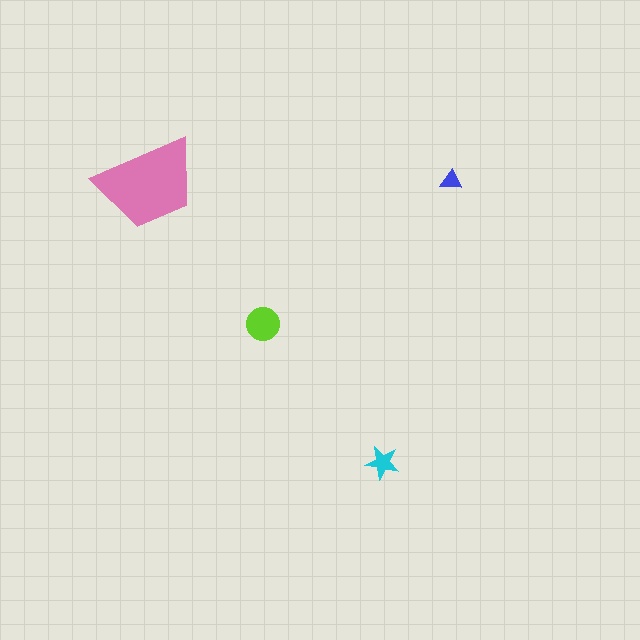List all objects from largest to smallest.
The pink trapezoid, the lime circle, the cyan star, the blue triangle.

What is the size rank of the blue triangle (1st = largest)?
4th.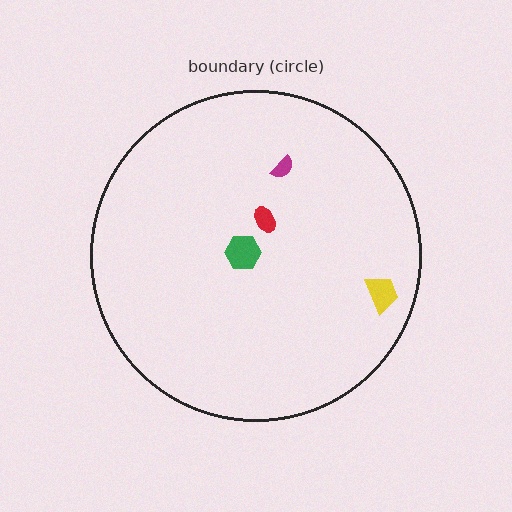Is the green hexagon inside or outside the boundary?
Inside.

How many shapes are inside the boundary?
4 inside, 0 outside.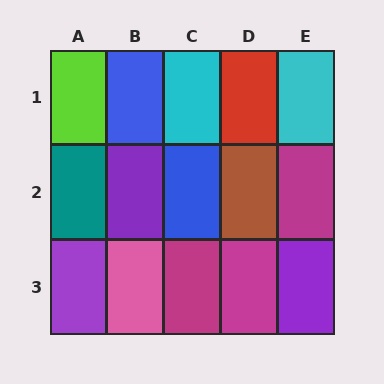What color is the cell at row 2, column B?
Purple.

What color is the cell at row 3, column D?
Magenta.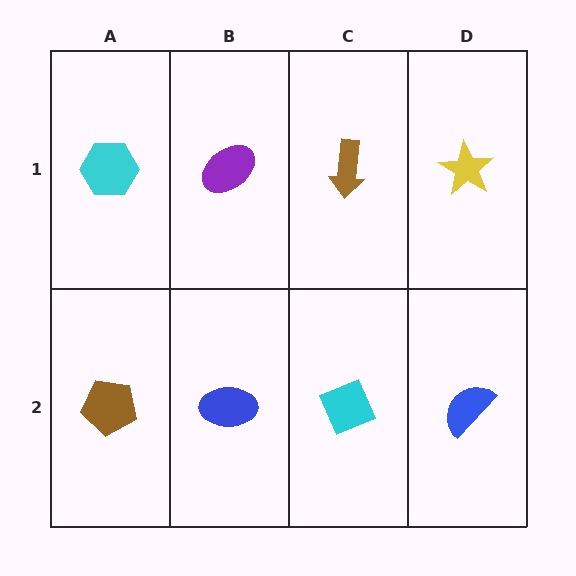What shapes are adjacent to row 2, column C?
A brown arrow (row 1, column C), a blue ellipse (row 2, column B), a blue semicircle (row 2, column D).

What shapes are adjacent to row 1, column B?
A blue ellipse (row 2, column B), a cyan hexagon (row 1, column A), a brown arrow (row 1, column C).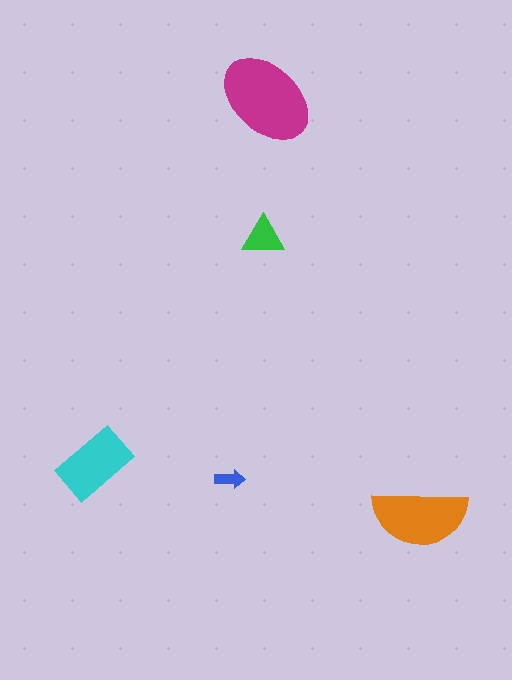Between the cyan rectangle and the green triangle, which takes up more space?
The cyan rectangle.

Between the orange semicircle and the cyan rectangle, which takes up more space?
The orange semicircle.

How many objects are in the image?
There are 5 objects in the image.